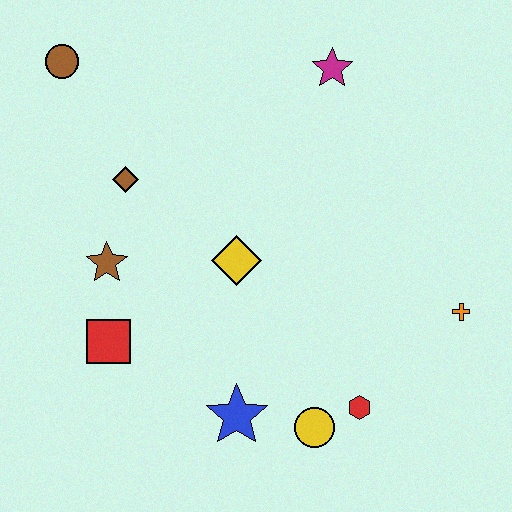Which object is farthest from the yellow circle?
The brown circle is farthest from the yellow circle.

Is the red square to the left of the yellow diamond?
Yes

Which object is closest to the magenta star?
The yellow diamond is closest to the magenta star.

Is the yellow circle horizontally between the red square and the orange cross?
Yes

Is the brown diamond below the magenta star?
Yes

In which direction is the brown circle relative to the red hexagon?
The brown circle is above the red hexagon.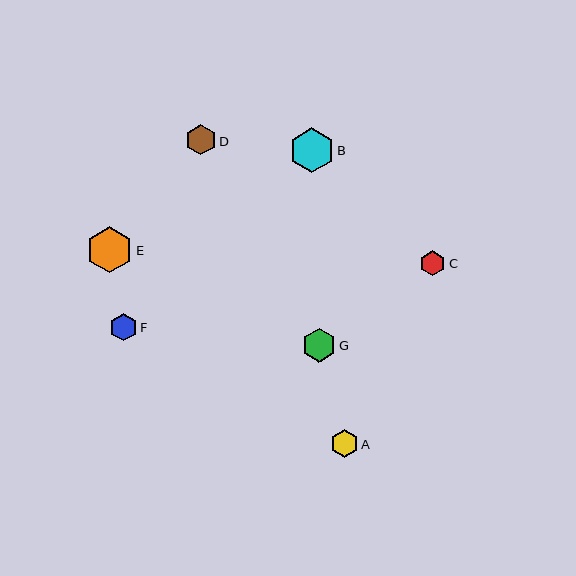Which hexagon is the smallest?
Hexagon C is the smallest with a size of approximately 25 pixels.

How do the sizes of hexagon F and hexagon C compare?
Hexagon F and hexagon C are approximately the same size.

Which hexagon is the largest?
Hexagon E is the largest with a size of approximately 46 pixels.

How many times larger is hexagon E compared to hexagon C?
Hexagon E is approximately 1.8 times the size of hexagon C.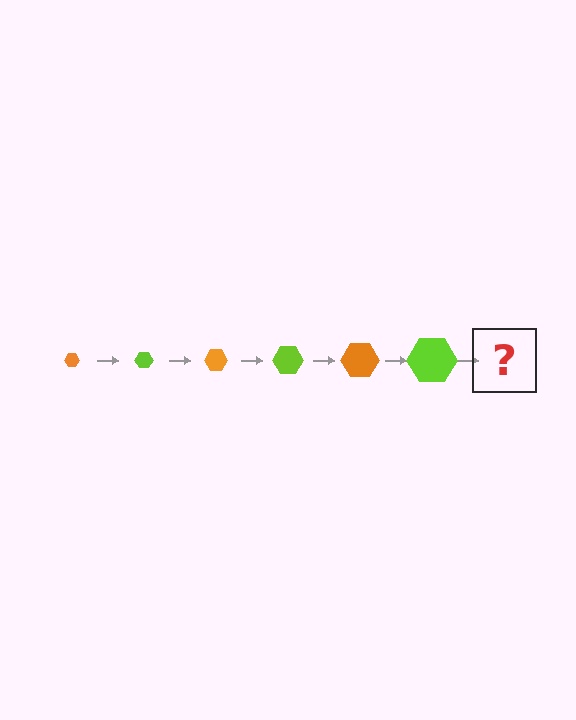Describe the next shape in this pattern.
It should be an orange hexagon, larger than the previous one.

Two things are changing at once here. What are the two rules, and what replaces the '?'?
The two rules are that the hexagon grows larger each step and the color cycles through orange and lime. The '?' should be an orange hexagon, larger than the previous one.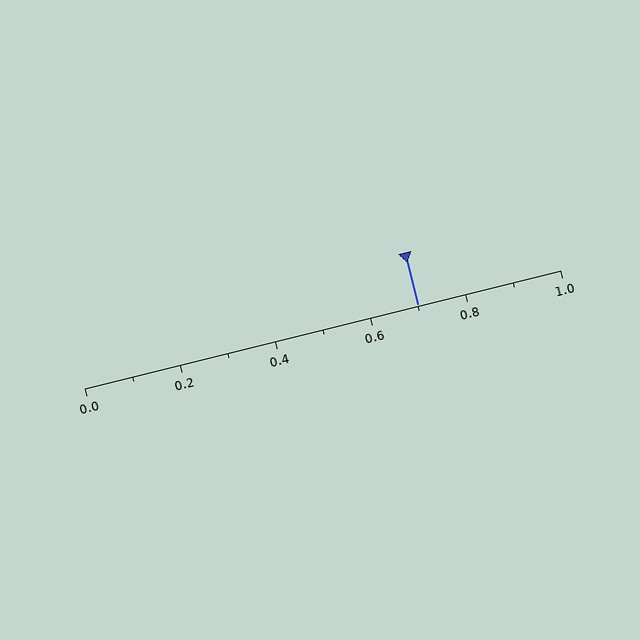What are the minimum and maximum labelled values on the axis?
The axis runs from 0.0 to 1.0.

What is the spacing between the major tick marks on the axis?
The major ticks are spaced 0.2 apart.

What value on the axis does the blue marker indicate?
The marker indicates approximately 0.7.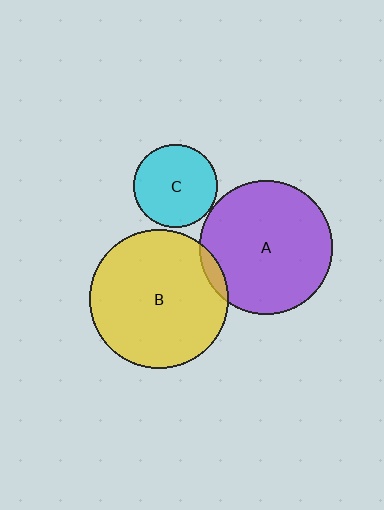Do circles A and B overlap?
Yes.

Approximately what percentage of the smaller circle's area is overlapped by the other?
Approximately 5%.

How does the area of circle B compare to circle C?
Approximately 2.8 times.